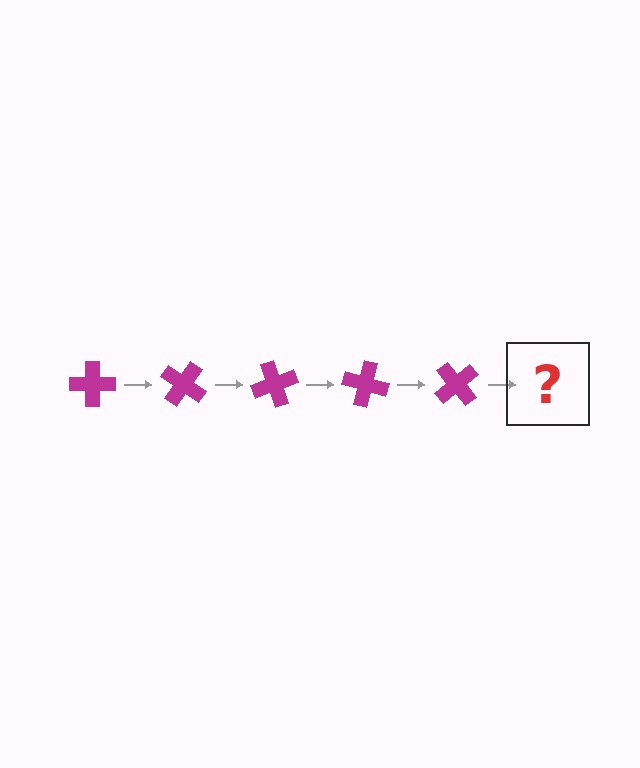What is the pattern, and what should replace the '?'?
The pattern is that the cross rotates 35 degrees each step. The '?' should be a magenta cross rotated 175 degrees.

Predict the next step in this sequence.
The next step is a magenta cross rotated 175 degrees.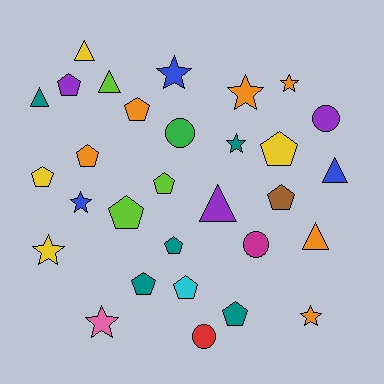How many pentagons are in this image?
There are 12 pentagons.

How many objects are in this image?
There are 30 objects.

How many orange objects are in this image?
There are 6 orange objects.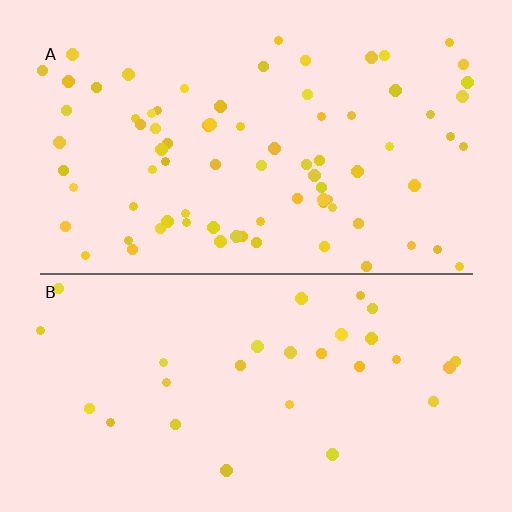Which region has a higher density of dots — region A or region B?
A (the top).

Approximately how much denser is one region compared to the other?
Approximately 2.7× — region A over region B.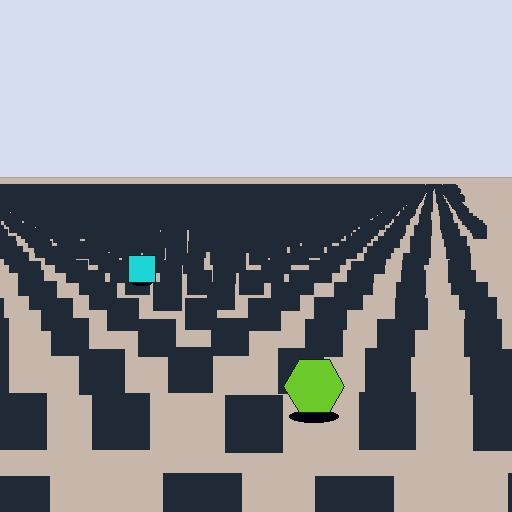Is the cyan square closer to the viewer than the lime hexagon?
No. The lime hexagon is closer — you can tell from the texture gradient: the ground texture is coarser near it.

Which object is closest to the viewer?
The lime hexagon is closest. The texture marks near it are larger and more spread out.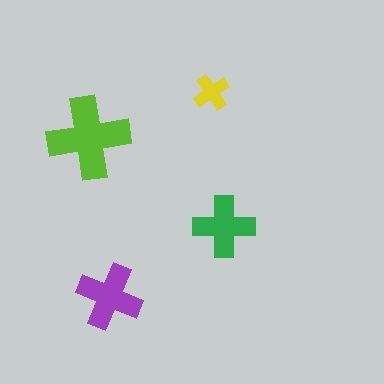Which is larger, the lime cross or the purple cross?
The lime one.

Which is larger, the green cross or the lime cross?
The lime one.